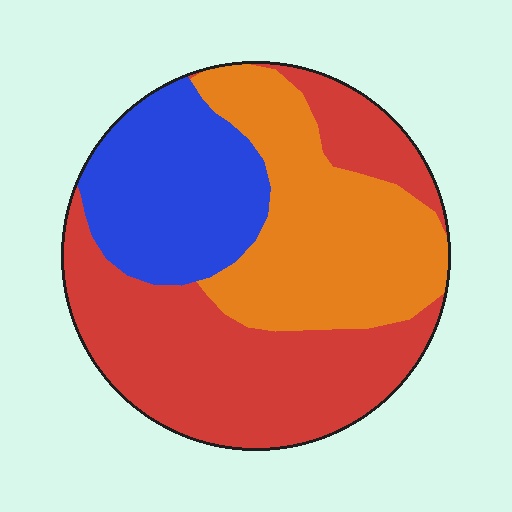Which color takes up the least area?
Blue, at roughly 25%.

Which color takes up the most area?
Red, at roughly 45%.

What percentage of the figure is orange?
Orange takes up about one third (1/3) of the figure.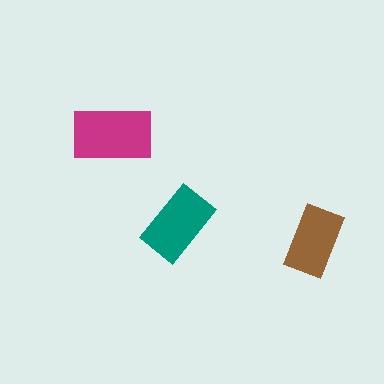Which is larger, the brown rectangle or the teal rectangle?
The teal one.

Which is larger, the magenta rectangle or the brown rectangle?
The magenta one.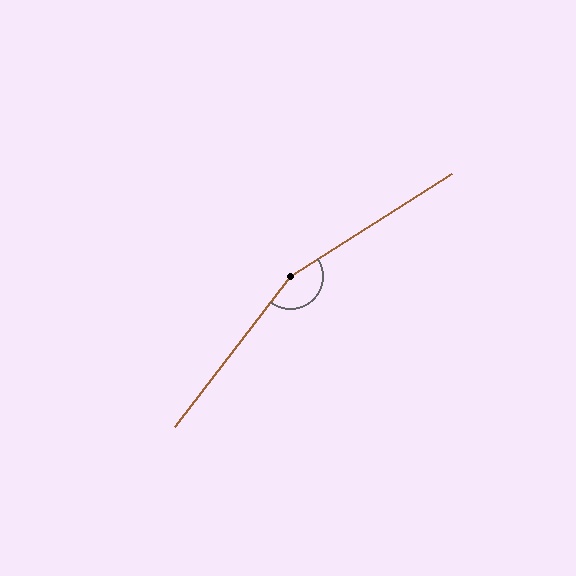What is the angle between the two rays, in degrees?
Approximately 160 degrees.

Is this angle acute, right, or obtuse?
It is obtuse.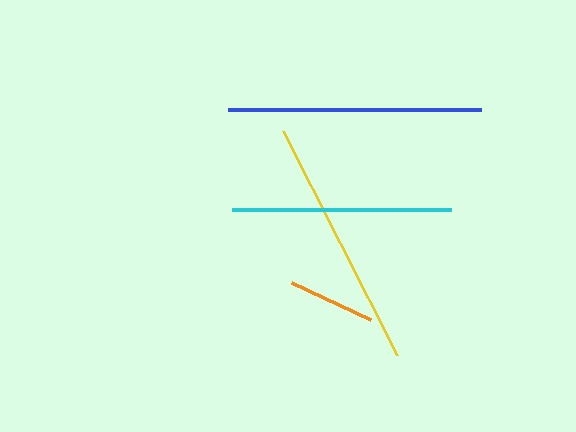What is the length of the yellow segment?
The yellow segment is approximately 251 pixels long.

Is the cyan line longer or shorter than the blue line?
The blue line is longer than the cyan line.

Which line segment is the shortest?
The orange line is the shortest at approximately 87 pixels.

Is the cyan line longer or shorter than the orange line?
The cyan line is longer than the orange line.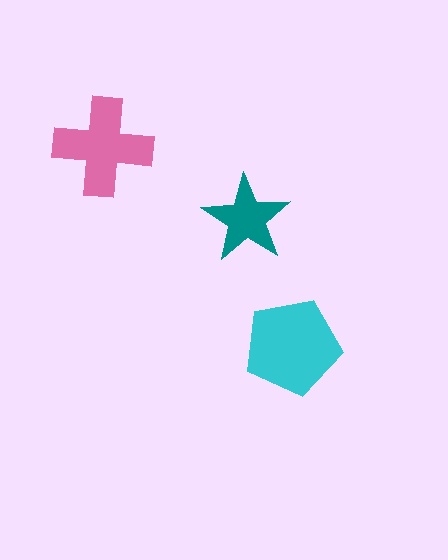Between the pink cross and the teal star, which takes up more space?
The pink cross.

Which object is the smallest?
The teal star.